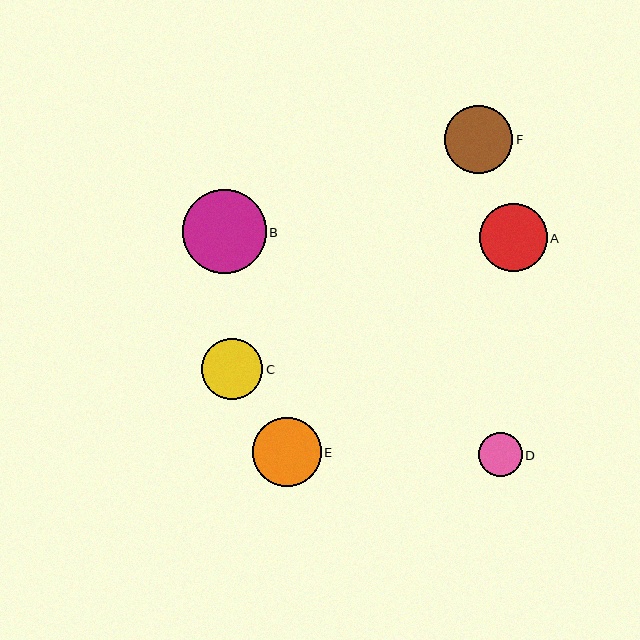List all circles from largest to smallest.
From largest to smallest: B, E, F, A, C, D.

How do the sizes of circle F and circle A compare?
Circle F and circle A are approximately the same size.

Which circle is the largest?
Circle B is the largest with a size of approximately 84 pixels.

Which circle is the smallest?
Circle D is the smallest with a size of approximately 44 pixels.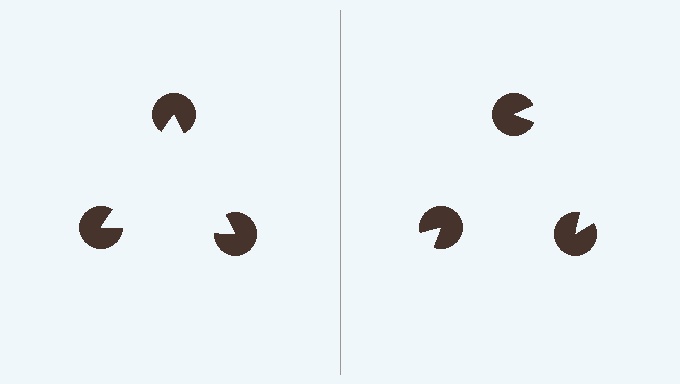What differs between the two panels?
The pac-man discs are positioned identically on both sides; only the wedge orientations differ. On the left they align to a triangle; on the right they are misaligned.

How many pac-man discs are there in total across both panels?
6 — 3 on each side.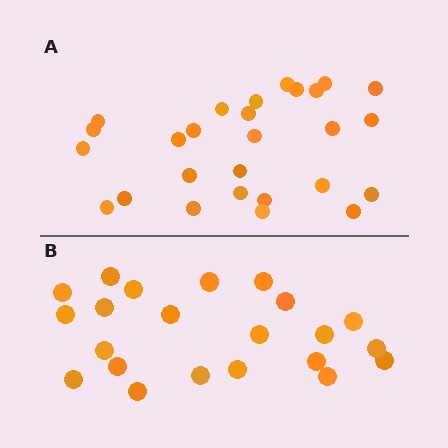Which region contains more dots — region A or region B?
Region A (the top region) has more dots.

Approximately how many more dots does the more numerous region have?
Region A has about 5 more dots than region B.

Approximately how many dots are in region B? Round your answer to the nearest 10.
About 20 dots. (The exact count is 22, which rounds to 20.)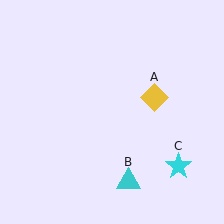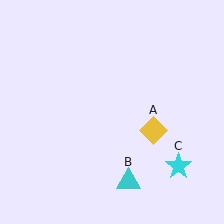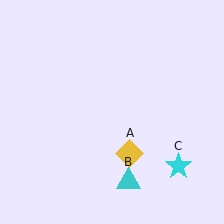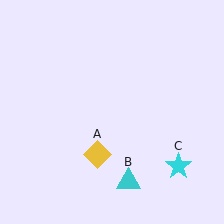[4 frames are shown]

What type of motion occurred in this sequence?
The yellow diamond (object A) rotated clockwise around the center of the scene.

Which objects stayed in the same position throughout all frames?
Cyan triangle (object B) and cyan star (object C) remained stationary.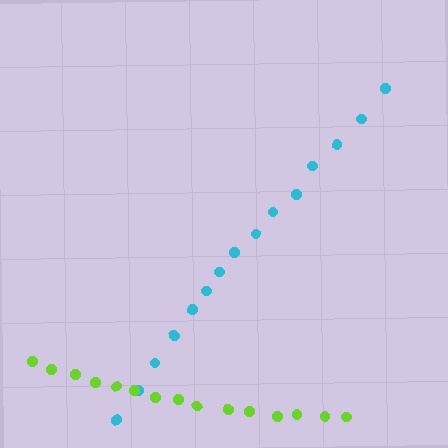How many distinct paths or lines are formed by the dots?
There are 2 distinct paths.